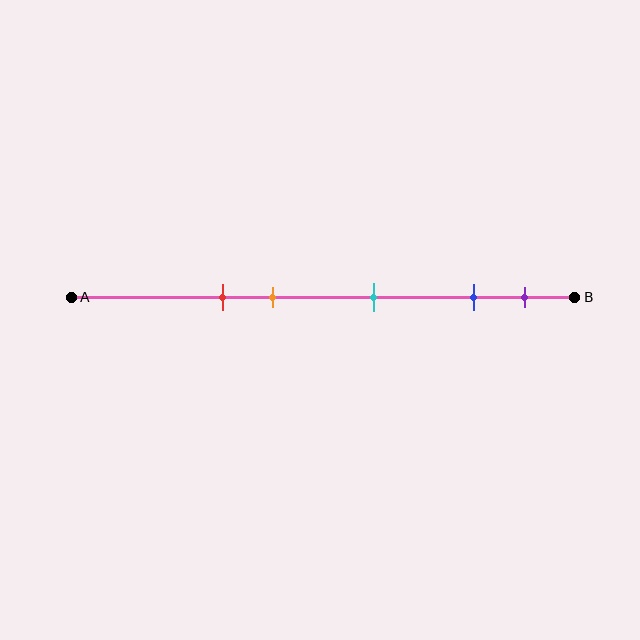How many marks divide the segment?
There are 5 marks dividing the segment.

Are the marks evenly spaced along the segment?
No, the marks are not evenly spaced.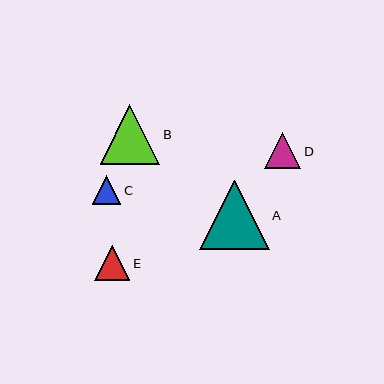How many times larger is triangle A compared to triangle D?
Triangle A is approximately 2.0 times the size of triangle D.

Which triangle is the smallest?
Triangle C is the smallest with a size of approximately 28 pixels.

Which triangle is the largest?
Triangle A is the largest with a size of approximately 70 pixels.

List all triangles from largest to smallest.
From largest to smallest: A, B, D, E, C.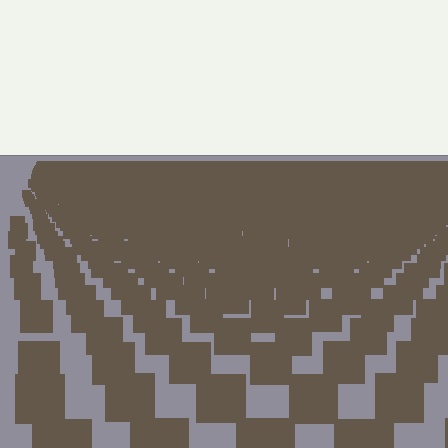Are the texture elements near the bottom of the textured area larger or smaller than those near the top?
Larger. Near the bottom, elements are closer to the viewer and appear at a bigger on-screen size.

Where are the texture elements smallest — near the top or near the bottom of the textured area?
Near the top.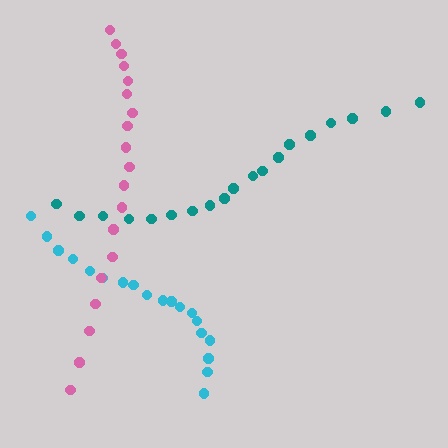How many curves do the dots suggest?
There are 3 distinct paths.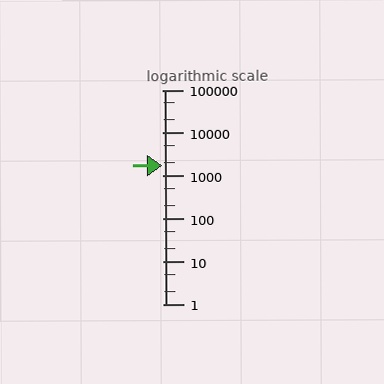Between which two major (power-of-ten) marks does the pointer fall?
The pointer is between 1000 and 10000.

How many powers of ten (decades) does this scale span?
The scale spans 5 decades, from 1 to 100000.